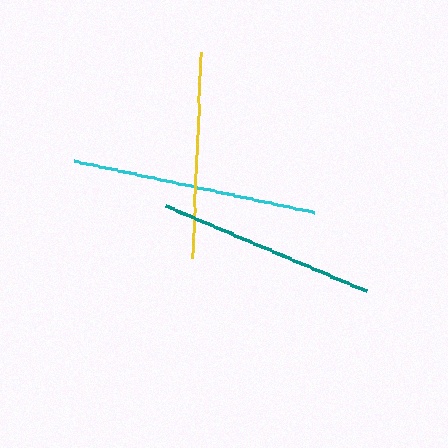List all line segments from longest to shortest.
From longest to shortest: cyan, teal, yellow.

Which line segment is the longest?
The cyan line is the longest at approximately 245 pixels.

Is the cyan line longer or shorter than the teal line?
The cyan line is longer than the teal line.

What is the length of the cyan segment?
The cyan segment is approximately 245 pixels long.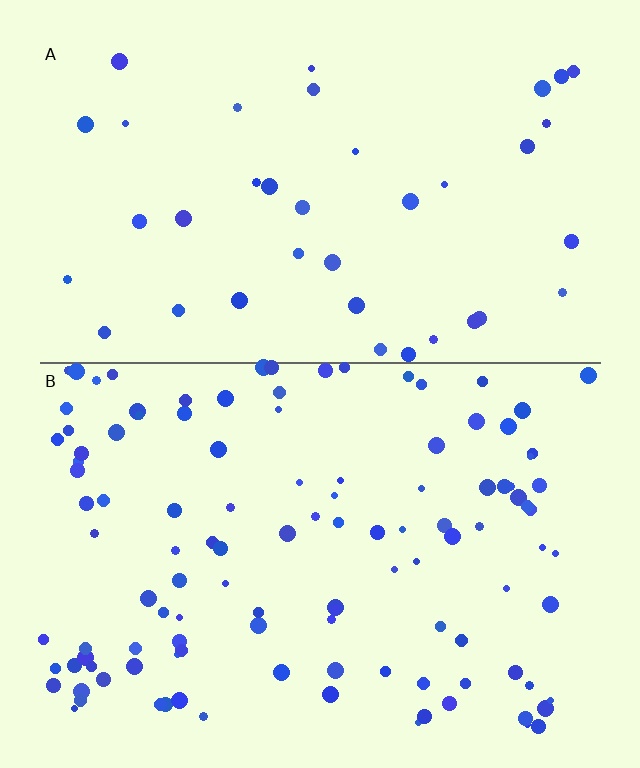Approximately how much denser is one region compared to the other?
Approximately 3.0× — region B over region A.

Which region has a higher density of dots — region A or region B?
B (the bottom).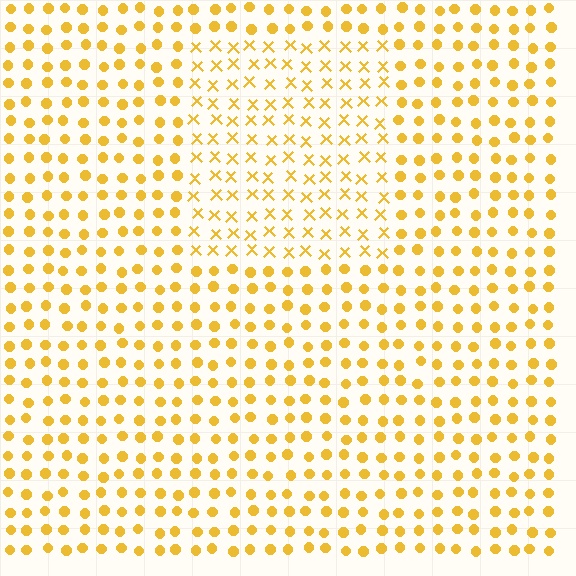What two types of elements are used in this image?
The image uses X marks inside the rectangle region and circles outside it.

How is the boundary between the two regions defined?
The boundary is defined by a change in element shape: X marks inside vs. circles outside. All elements share the same color and spacing.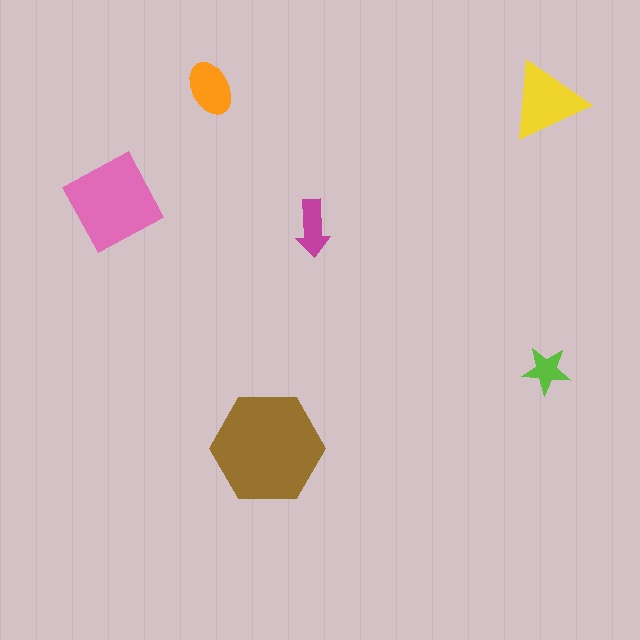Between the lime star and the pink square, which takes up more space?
The pink square.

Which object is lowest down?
The brown hexagon is bottommost.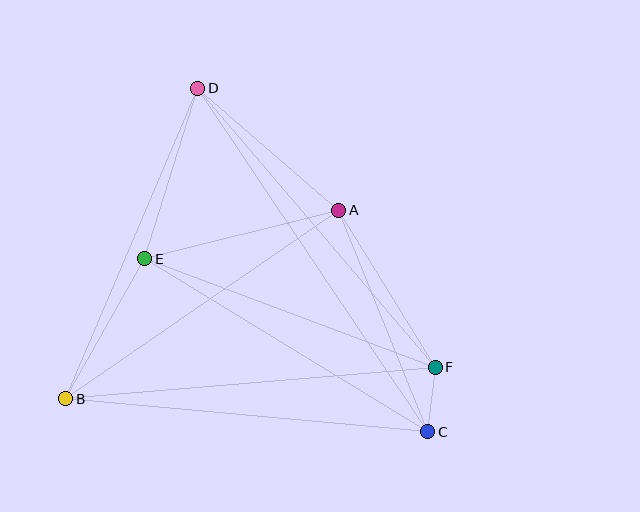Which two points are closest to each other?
Points C and F are closest to each other.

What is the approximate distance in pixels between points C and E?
The distance between C and E is approximately 332 pixels.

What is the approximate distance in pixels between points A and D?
The distance between A and D is approximately 186 pixels.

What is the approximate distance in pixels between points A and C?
The distance between A and C is approximately 239 pixels.